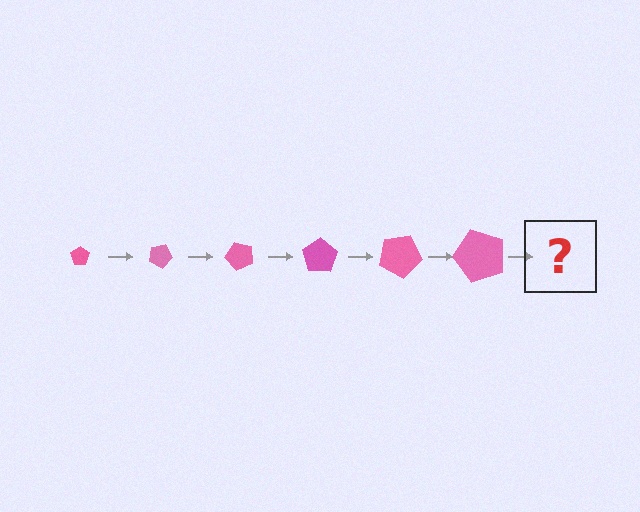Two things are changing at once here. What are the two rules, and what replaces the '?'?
The two rules are that the pentagon grows larger each step and it rotates 25 degrees each step. The '?' should be a pentagon, larger than the previous one and rotated 150 degrees from the start.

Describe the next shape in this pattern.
It should be a pentagon, larger than the previous one and rotated 150 degrees from the start.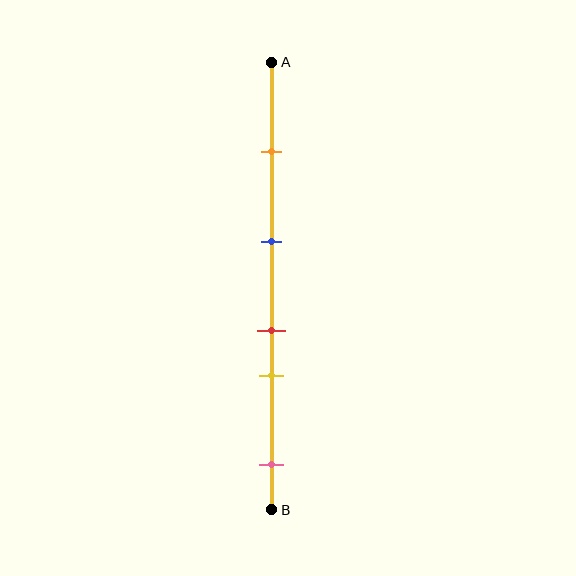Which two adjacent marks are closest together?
The red and yellow marks are the closest adjacent pair.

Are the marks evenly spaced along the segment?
No, the marks are not evenly spaced.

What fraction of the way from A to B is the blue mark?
The blue mark is approximately 40% (0.4) of the way from A to B.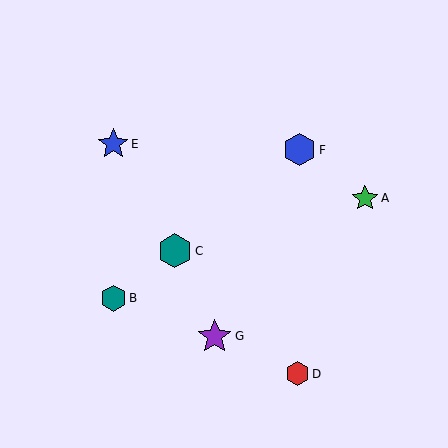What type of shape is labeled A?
Shape A is a green star.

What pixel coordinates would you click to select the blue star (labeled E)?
Click at (113, 144) to select the blue star E.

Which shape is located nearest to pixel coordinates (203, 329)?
The purple star (labeled G) at (215, 336) is nearest to that location.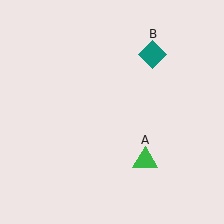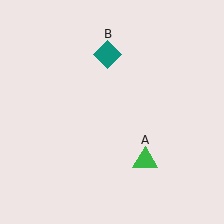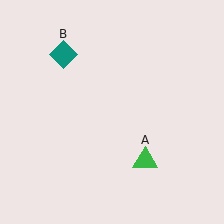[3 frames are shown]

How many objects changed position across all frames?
1 object changed position: teal diamond (object B).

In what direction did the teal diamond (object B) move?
The teal diamond (object B) moved left.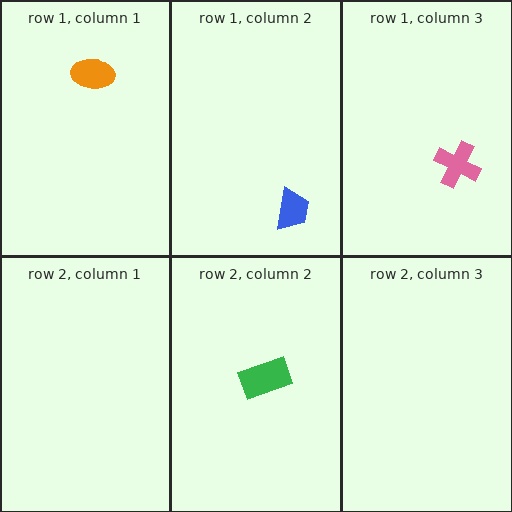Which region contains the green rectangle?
The row 2, column 2 region.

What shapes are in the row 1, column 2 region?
The blue trapezoid.